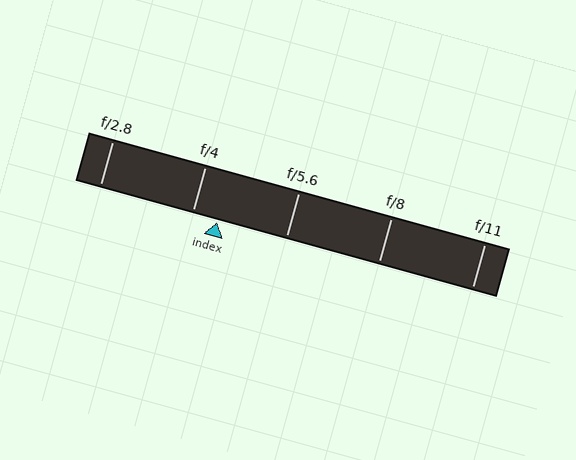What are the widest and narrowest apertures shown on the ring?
The widest aperture shown is f/2.8 and the narrowest is f/11.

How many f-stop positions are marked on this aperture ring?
There are 5 f-stop positions marked.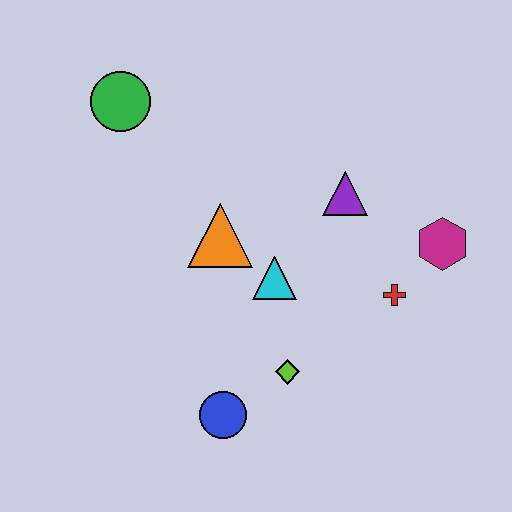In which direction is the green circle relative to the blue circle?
The green circle is above the blue circle.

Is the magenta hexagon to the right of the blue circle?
Yes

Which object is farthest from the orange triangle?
The magenta hexagon is farthest from the orange triangle.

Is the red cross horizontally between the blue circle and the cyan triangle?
No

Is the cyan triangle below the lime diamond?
No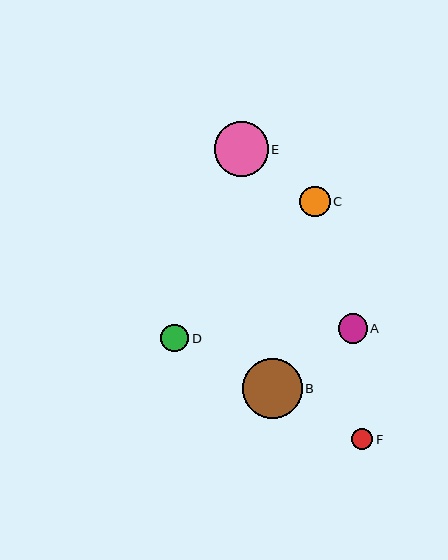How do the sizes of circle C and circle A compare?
Circle C and circle A are approximately the same size.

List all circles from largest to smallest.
From largest to smallest: B, E, C, A, D, F.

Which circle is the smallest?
Circle F is the smallest with a size of approximately 21 pixels.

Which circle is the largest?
Circle B is the largest with a size of approximately 60 pixels.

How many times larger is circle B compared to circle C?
Circle B is approximately 2.0 times the size of circle C.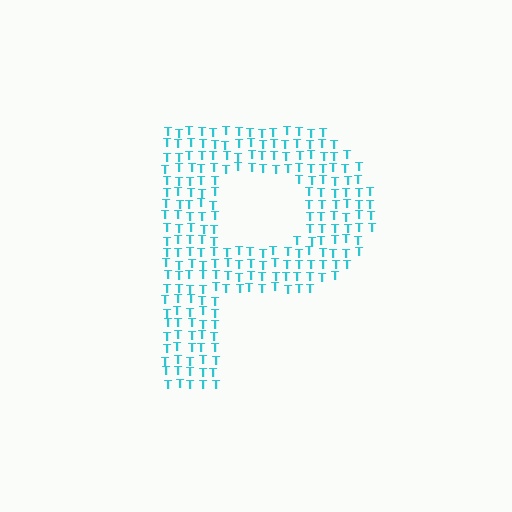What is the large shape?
The large shape is the letter P.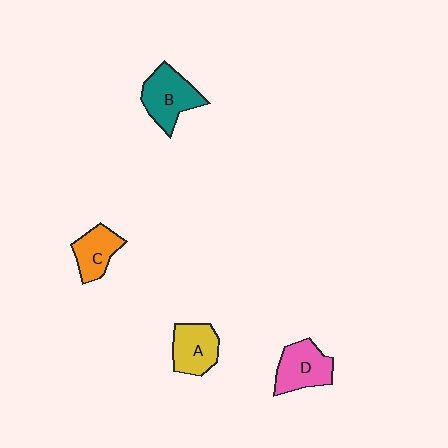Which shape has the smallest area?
Shape C (orange).